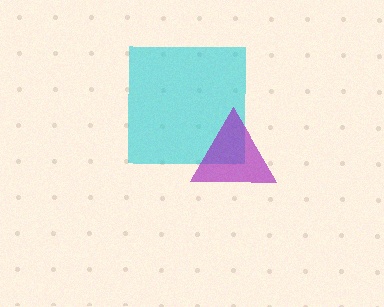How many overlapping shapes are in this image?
There are 2 overlapping shapes in the image.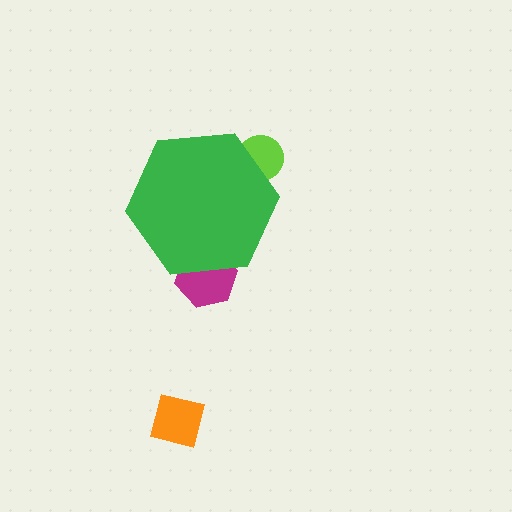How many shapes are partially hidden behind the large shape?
2 shapes are partially hidden.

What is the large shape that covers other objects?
A green hexagon.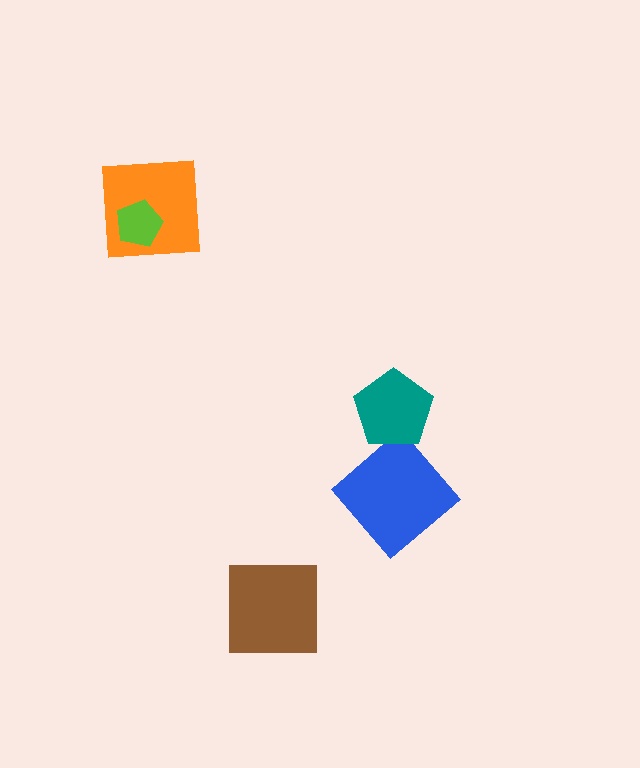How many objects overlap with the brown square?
0 objects overlap with the brown square.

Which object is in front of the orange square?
The lime pentagon is in front of the orange square.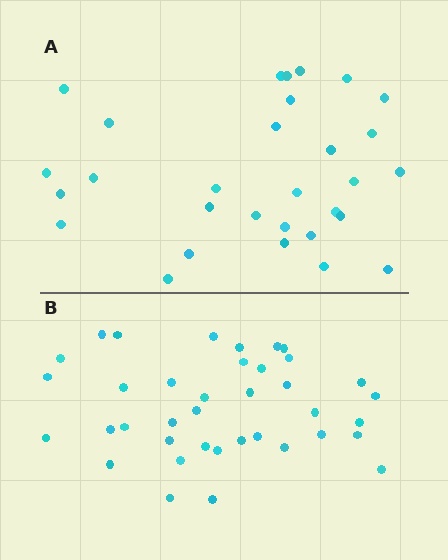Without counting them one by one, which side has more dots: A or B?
Region B (the bottom region) has more dots.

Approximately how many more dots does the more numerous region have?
Region B has roughly 8 or so more dots than region A.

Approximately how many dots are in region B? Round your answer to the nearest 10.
About 40 dots. (The exact count is 38, which rounds to 40.)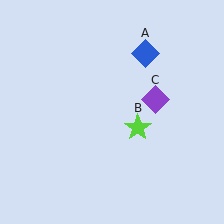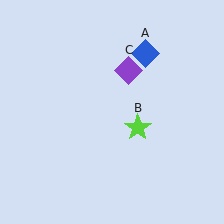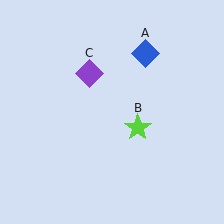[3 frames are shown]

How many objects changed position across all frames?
1 object changed position: purple diamond (object C).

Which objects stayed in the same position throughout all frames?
Blue diamond (object A) and lime star (object B) remained stationary.